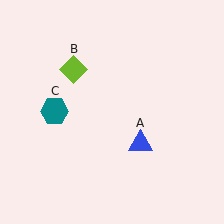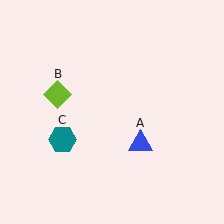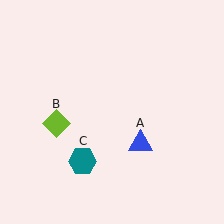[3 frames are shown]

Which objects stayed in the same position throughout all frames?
Blue triangle (object A) remained stationary.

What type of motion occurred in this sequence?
The lime diamond (object B), teal hexagon (object C) rotated counterclockwise around the center of the scene.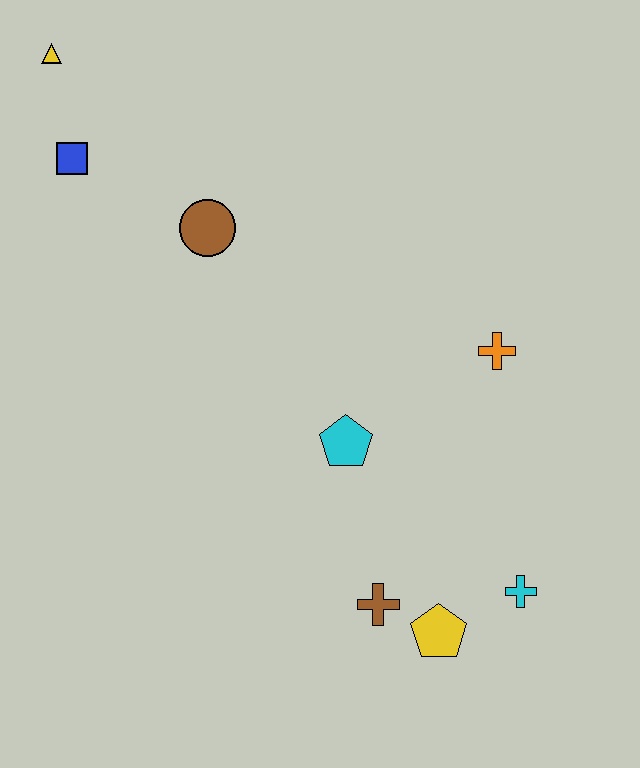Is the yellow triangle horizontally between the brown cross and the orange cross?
No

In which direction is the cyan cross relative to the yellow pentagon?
The cyan cross is to the right of the yellow pentagon.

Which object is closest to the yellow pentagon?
The brown cross is closest to the yellow pentagon.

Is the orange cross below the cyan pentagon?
No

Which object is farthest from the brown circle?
The cyan cross is farthest from the brown circle.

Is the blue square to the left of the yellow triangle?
No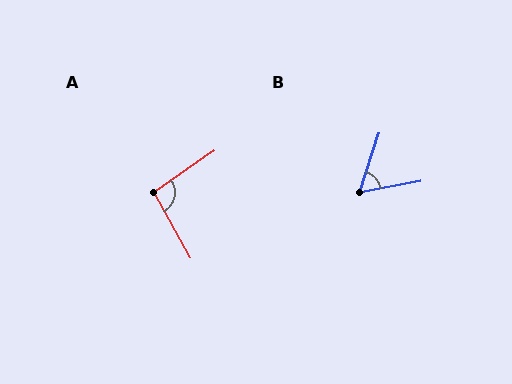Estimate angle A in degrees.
Approximately 96 degrees.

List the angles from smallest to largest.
B (62°), A (96°).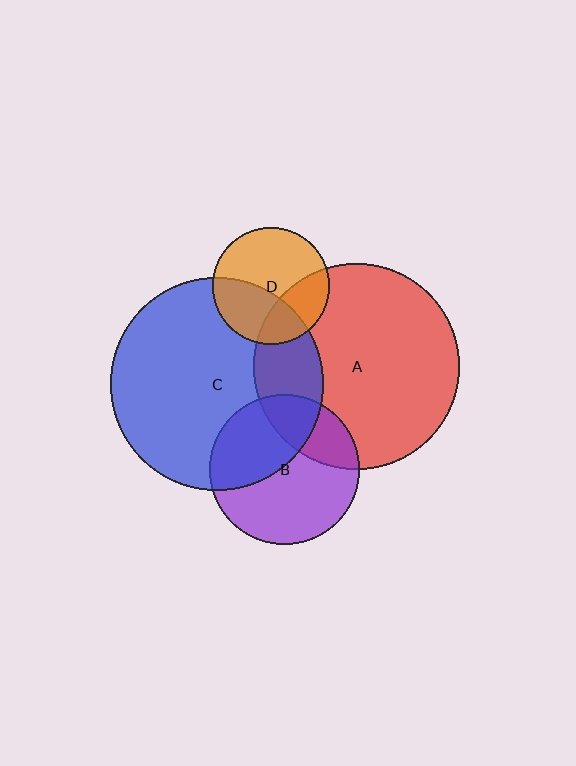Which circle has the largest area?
Circle C (blue).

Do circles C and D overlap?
Yes.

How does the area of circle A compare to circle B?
Approximately 1.9 times.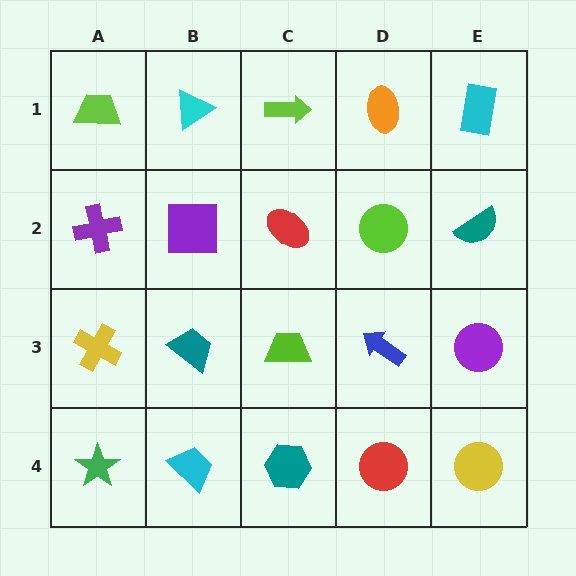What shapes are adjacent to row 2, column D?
An orange ellipse (row 1, column D), a blue arrow (row 3, column D), a red ellipse (row 2, column C), a teal semicircle (row 2, column E).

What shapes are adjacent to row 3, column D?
A lime circle (row 2, column D), a red circle (row 4, column D), a lime trapezoid (row 3, column C), a purple circle (row 3, column E).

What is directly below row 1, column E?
A teal semicircle.